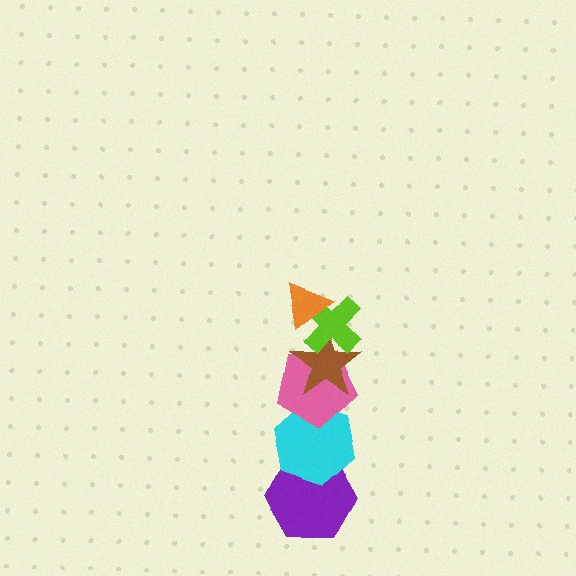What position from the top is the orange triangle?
The orange triangle is 1st from the top.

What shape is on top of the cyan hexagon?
The pink pentagon is on top of the cyan hexagon.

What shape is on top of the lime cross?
The orange triangle is on top of the lime cross.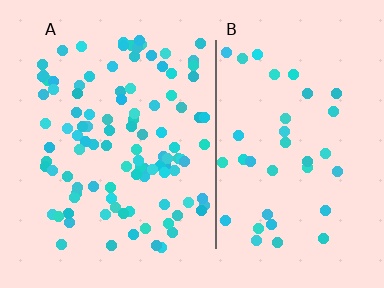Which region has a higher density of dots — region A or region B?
A (the left).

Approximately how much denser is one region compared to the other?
Approximately 2.7× — region A over region B.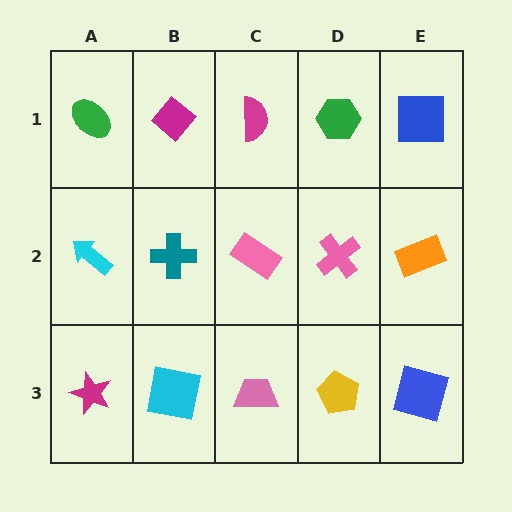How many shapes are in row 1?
5 shapes.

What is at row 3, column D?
A yellow pentagon.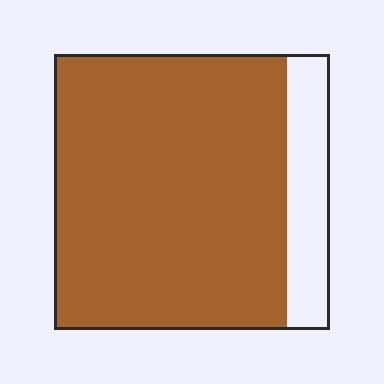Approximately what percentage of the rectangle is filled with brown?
Approximately 85%.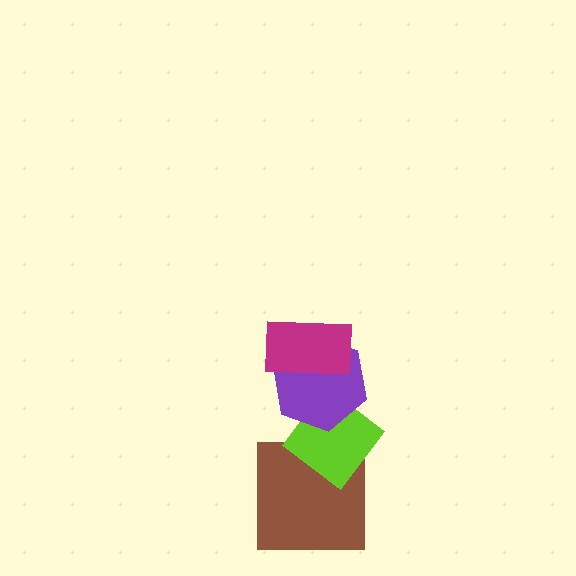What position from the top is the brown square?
The brown square is 4th from the top.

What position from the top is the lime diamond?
The lime diamond is 3rd from the top.